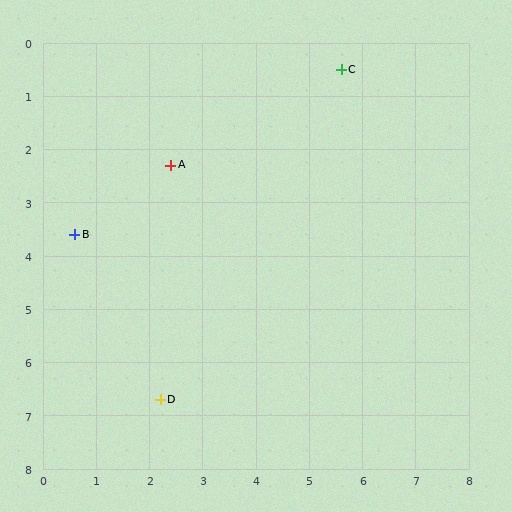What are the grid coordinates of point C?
Point C is at approximately (5.6, 0.5).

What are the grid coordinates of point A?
Point A is at approximately (2.4, 2.3).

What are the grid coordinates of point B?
Point B is at approximately (0.6, 3.6).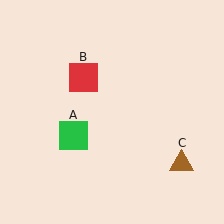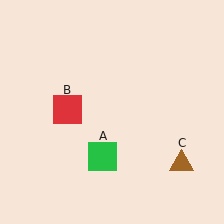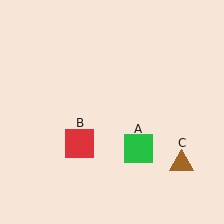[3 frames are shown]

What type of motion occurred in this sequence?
The green square (object A), red square (object B) rotated counterclockwise around the center of the scene.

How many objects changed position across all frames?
2 objects changed position: green square (object A), red square (object B).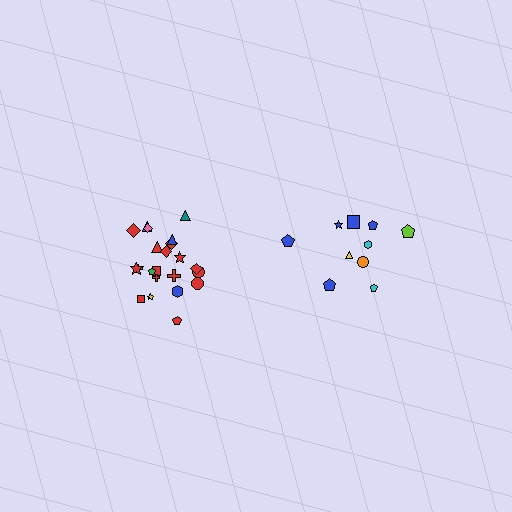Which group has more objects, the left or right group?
The left group.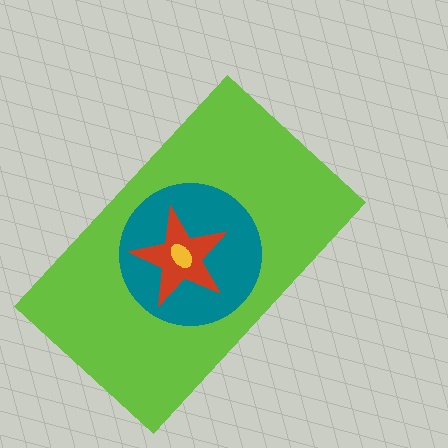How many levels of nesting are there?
4.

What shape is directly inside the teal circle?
The red star.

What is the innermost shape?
The yellow ellipse.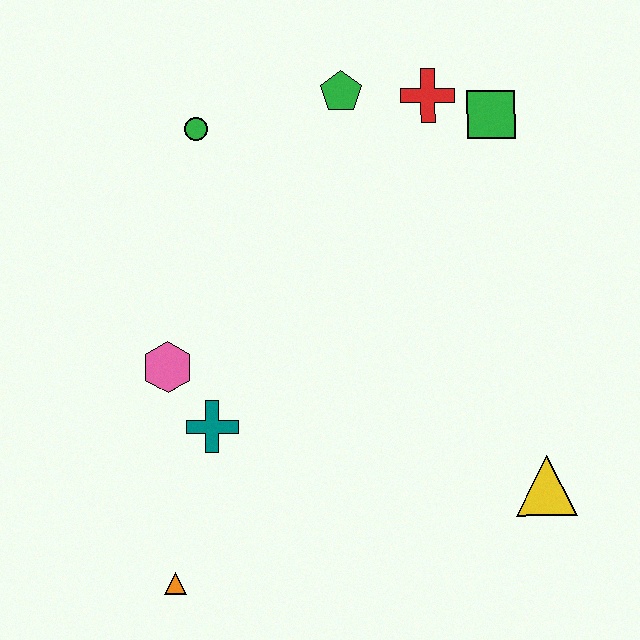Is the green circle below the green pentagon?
Yes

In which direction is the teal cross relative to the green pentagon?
The teal cross is below the green pentagon.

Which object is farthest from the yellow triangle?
The green circle is farthest from the yellow triangle.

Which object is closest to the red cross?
The green square is closest to the red cross.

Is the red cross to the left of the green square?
Yes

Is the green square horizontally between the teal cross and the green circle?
No